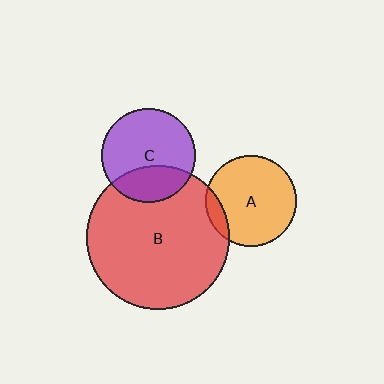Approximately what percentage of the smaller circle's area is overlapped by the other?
Approximately 30%.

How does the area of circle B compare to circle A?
Approximately 2.5 times.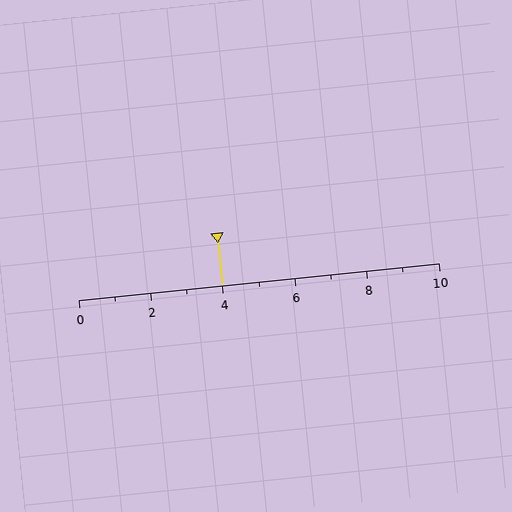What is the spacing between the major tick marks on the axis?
The major ticks are spaced 2 apart.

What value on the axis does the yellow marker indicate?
The marker indicates approximately 4.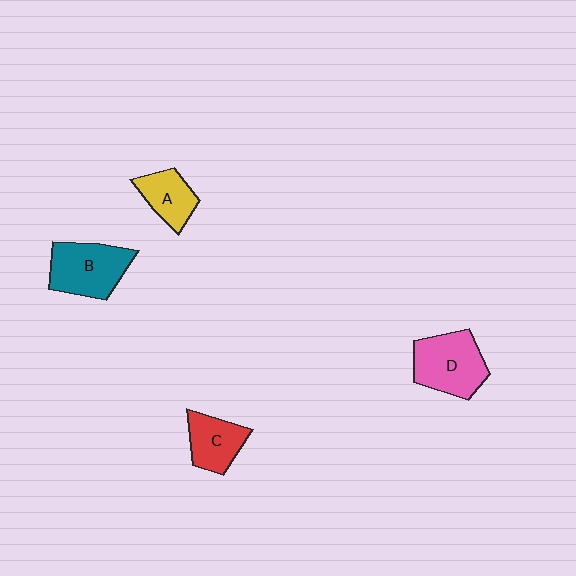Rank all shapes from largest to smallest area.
From largest to smallest: D (pink), B (teal), C (red), A (yellow).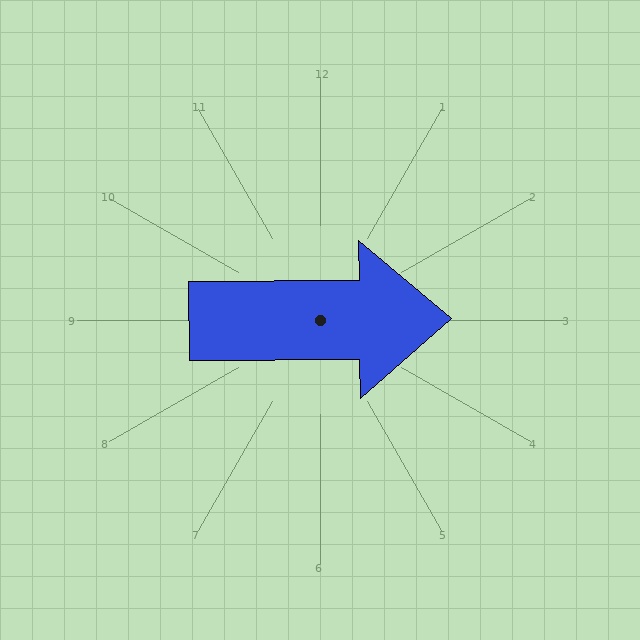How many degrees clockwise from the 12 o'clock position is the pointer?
Approximately 89 degrees.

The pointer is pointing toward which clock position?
Roughly 3 o'clock.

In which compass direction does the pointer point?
East.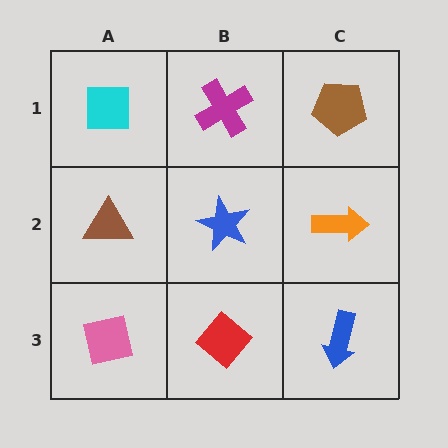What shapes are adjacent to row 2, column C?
A brown pentagon (row 1, column C), a blue arrow (row 3, column C), a blue star (row 2, column B).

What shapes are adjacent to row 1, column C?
An orange arrow (row 2, column C), a magenta cross (row 1, column B).